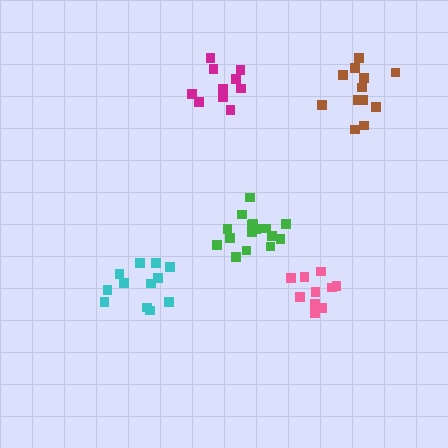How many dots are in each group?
Group 1: 16 dots, Group 2: 12 dots, Group 3: 10 dots, Group 4: 10 dots, Group 5: 12 dots (60 total).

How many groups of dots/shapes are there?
There are 5 groups.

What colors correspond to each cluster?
The clusters are colored: green, brown, magenta, pink, cyan.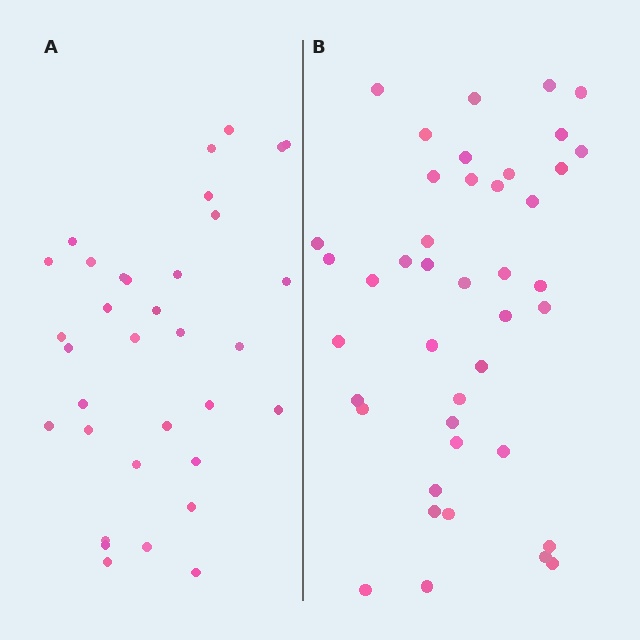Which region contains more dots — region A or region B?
Region B (the right region) has more dots.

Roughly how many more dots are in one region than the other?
Region B has roughly 8 or so more dots than region A.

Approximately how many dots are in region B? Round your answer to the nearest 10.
About 40 dots. (The exact count is 42, which rounds to 40.)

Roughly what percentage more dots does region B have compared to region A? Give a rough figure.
About 25% more.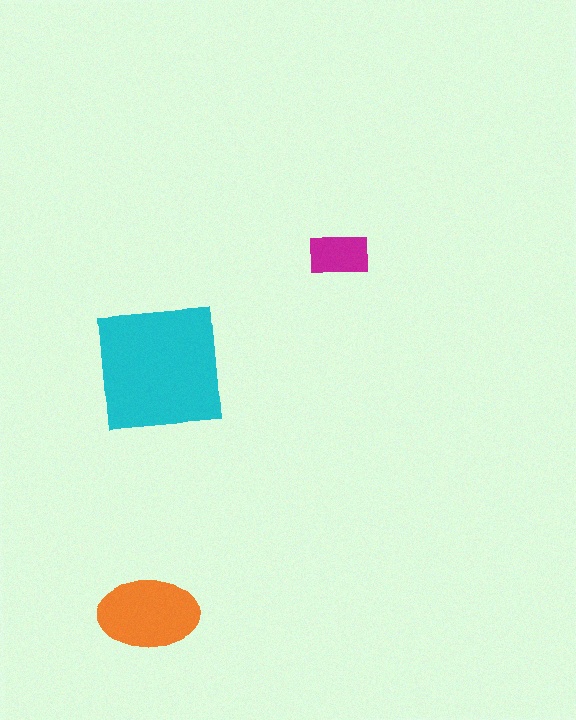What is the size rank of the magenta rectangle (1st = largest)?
3rd.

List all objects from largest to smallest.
The cyan square, the orange ellipse, the magenta rectangle.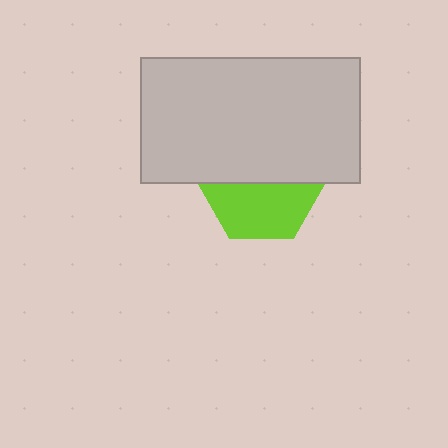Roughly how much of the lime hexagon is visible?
About half of it is visible (roughly 49%).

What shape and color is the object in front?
The object in front is a light gray rectangle.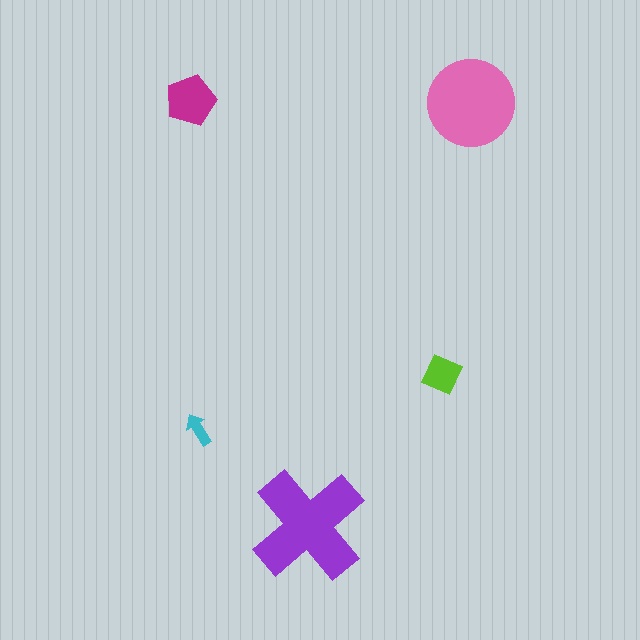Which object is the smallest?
The cyan arrow.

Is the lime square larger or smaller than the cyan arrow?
Larger.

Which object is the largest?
The purple cross.